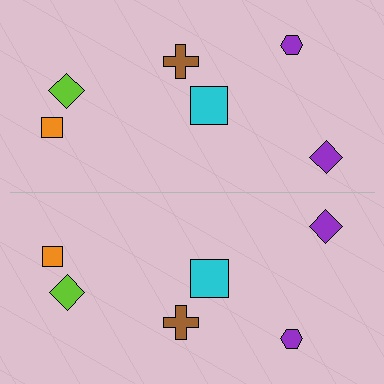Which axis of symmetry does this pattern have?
The pattern has a horizontal axis of symmetry running through the center of the image.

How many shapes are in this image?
There are 12 shapes in this image.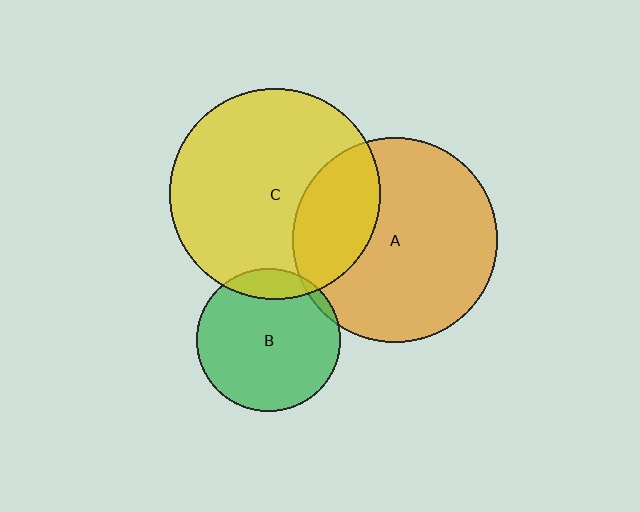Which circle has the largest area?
Circle C (yellow).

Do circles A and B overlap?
Yes.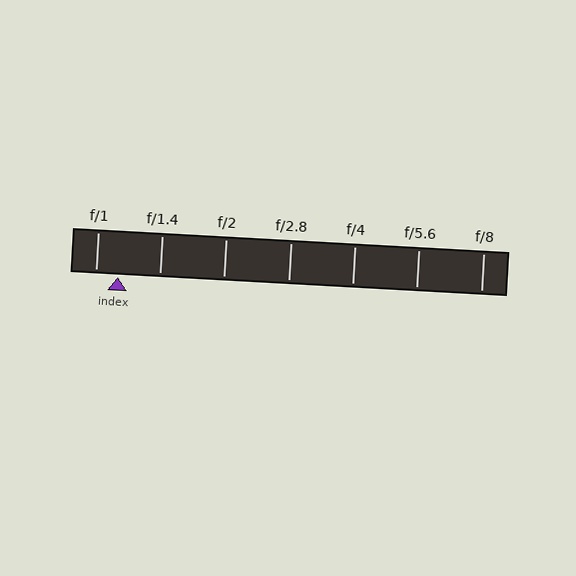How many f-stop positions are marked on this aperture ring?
There are 7 f-stop positions marked.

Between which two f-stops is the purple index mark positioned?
The index mark is between f/1 and f/1.4.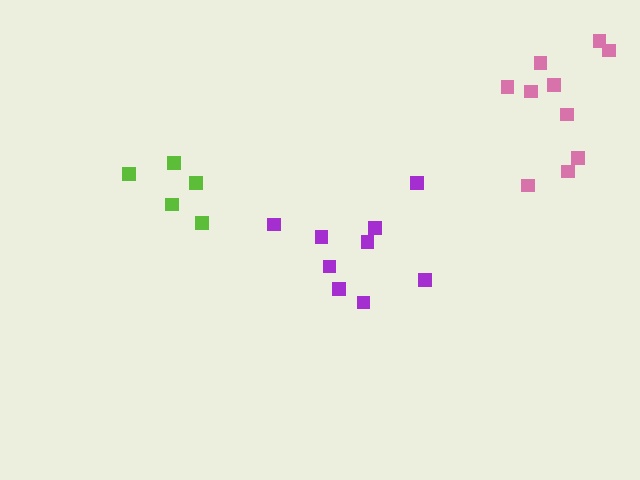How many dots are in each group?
Group 1: 10 dots, Group 2: 5 dots, Group 3: 9 dots (24 total).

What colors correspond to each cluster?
The clusters are colored: pink, lime, purple.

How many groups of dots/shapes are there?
There are 3 groups.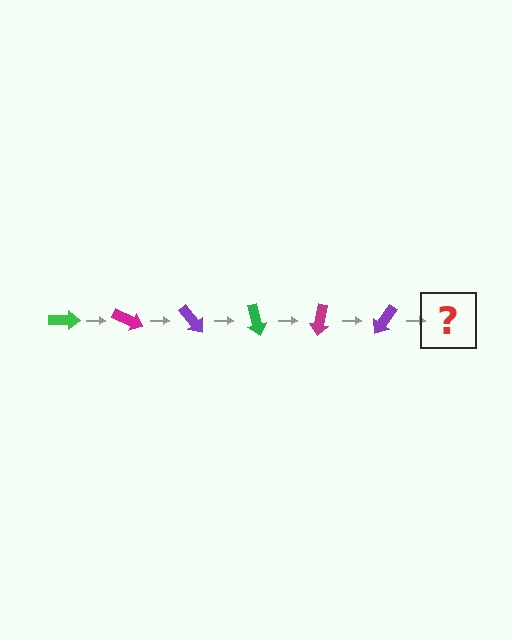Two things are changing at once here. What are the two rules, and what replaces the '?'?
The two rules are that it rotates 25 degrees each step and the color cycles through green, magenta, and purple. The '?' should be a green arrow, rotated 150 degrees from the start.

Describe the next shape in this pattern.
It should be a green arrow, rotated 150 degrees from the start.